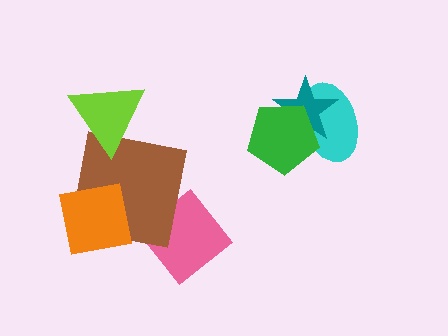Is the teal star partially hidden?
Yes, it is partially covered by another shape.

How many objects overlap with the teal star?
2 objects overlap with the teal star.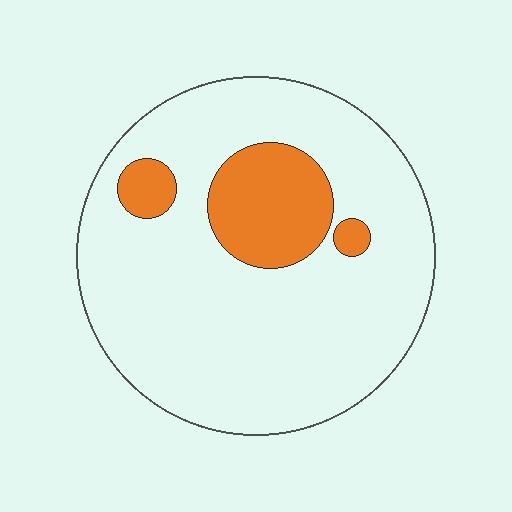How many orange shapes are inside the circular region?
3.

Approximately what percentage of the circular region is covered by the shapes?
Approximately 15%.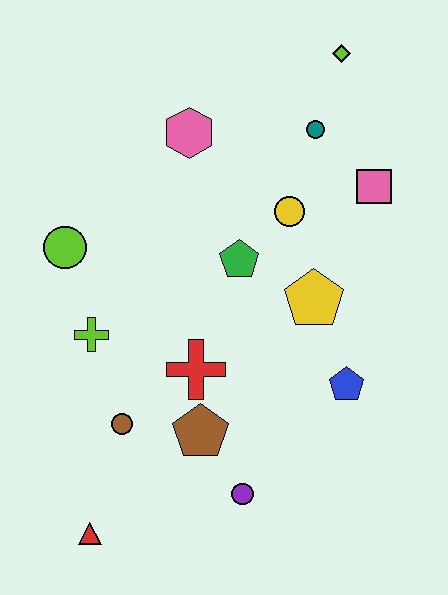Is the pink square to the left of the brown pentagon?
No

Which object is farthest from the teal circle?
The red triangle is farthest from the teal circle.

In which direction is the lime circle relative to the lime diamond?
The lime circle is to the left of the lime diamond.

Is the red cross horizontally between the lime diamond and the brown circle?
Yes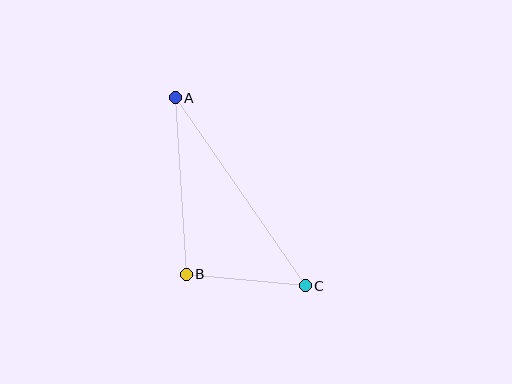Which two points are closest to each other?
Points B and C are closest to each other.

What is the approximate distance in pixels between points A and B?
The distance between A and B is approximately 177 pixels.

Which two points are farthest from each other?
Points A and C are farthest from each other.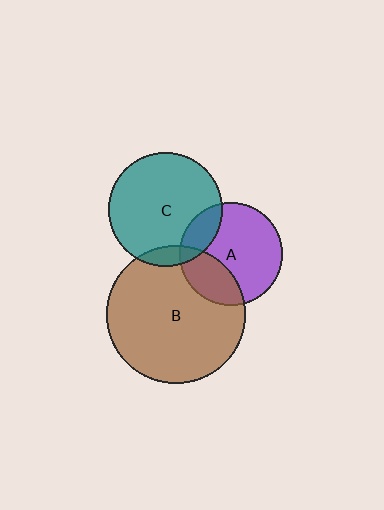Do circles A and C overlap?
Yes.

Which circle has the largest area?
Circle B (brown).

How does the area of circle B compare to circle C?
Approximately 1.5 times.